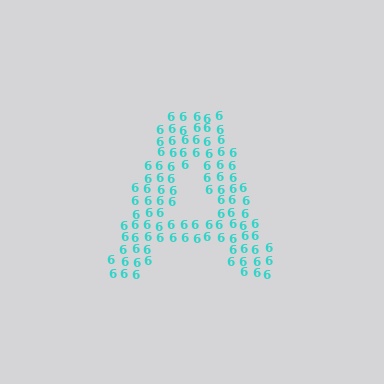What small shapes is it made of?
It is made of small digit 6's.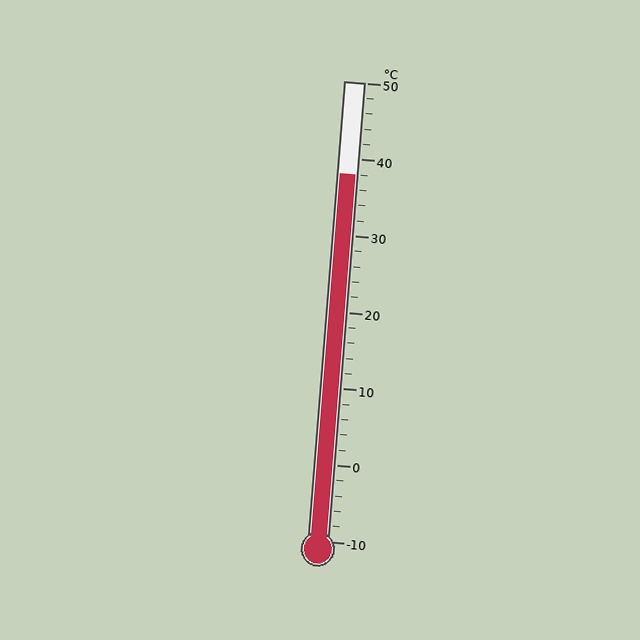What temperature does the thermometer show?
The thermometer shows approximately 38°C.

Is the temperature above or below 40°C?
The temperature is below 40°C.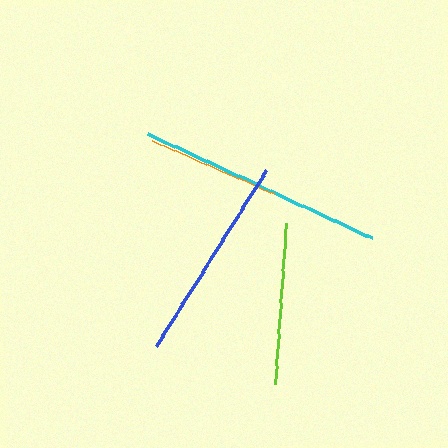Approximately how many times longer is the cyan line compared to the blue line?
The cyan line is approximately 1.2 times the length of the blue line.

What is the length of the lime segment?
The lime segment is approximately 162 pixels long.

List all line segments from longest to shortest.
From longest to shortest: cyan, blue, lime, orange.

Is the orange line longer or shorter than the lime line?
The lime line is longer than the orange line.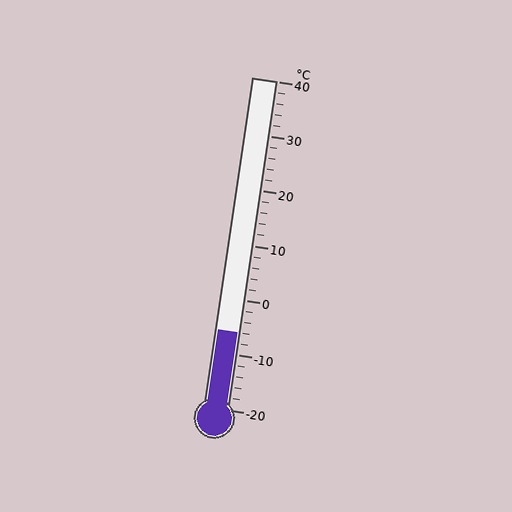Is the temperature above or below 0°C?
The temperature is below 0°C.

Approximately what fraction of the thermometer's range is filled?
The thermometer is filled to approximately 25% of its range.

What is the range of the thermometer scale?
The thermometer scale ranges from -20°C to 40°C.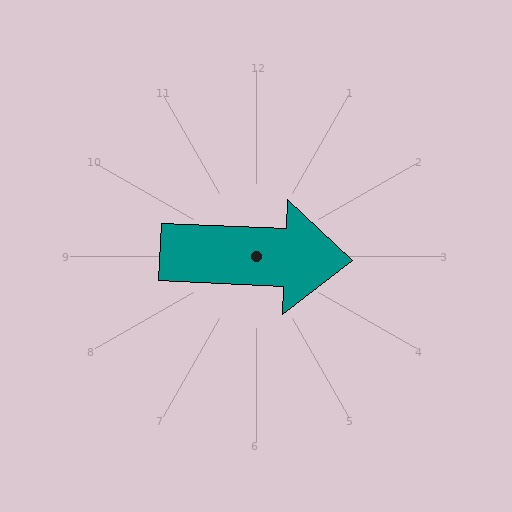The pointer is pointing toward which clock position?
Roughly 3 o'clock.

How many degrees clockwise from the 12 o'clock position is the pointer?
Approximately 92 degrees.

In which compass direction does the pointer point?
East.